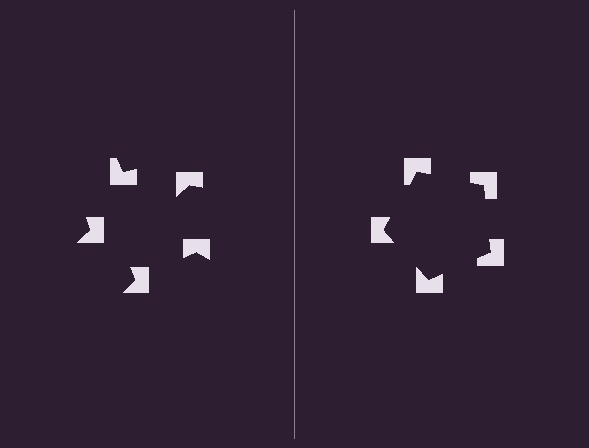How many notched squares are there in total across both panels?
10 — 5 on each side.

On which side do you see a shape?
An illusory pentagon appears on the right side. On the left side the wedge cuts are rotated, so no coherent shape forms.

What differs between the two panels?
The notched squares are positioned identically on both sides; only the wedge orientations differ. On the right they align to a pentagon; on the left they are misaligned.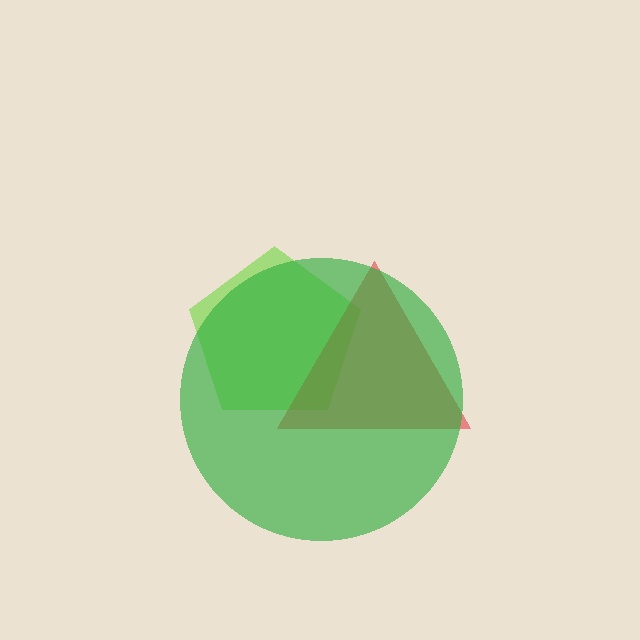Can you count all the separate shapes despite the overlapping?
Yes, there are 3 separate shapes.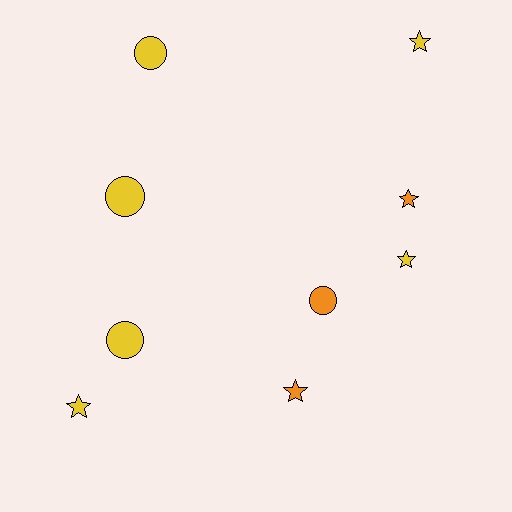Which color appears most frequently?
Yellow, with 6 objects.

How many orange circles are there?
There is 1 orange circle.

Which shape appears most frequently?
Star, with 5 objects.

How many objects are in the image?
There are 9 objects.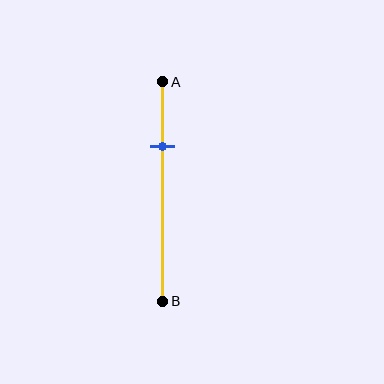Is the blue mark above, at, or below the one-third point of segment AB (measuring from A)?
The blue mark is above the one-third point of segment AB.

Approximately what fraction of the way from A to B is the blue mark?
The blue mark is approximately 30% of the way from A to B.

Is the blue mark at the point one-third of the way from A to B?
No, the mark is at about 30% from A, not at the 33% one-third point.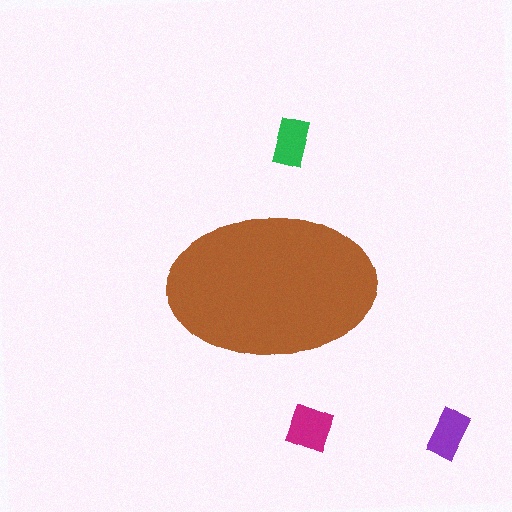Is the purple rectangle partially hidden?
No, the purple rectangle is fully visible.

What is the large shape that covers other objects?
A brown ellipse.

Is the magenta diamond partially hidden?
No, the magenta diamond is fully visible.